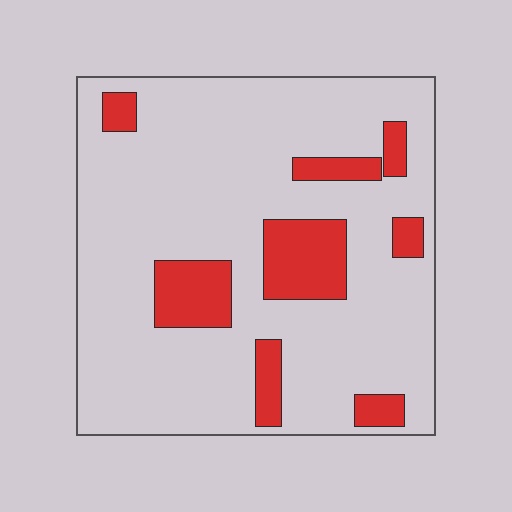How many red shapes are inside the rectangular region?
8.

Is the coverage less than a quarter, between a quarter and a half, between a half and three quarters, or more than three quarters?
Less than a quarter.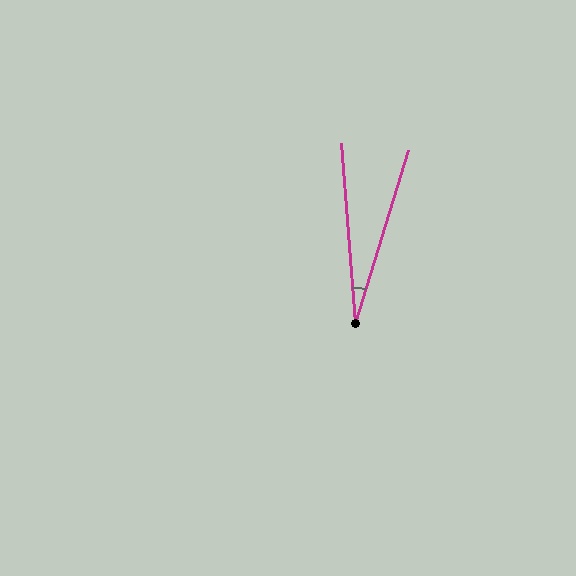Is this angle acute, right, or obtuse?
It is acute.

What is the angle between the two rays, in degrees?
Approximately 21 degrees.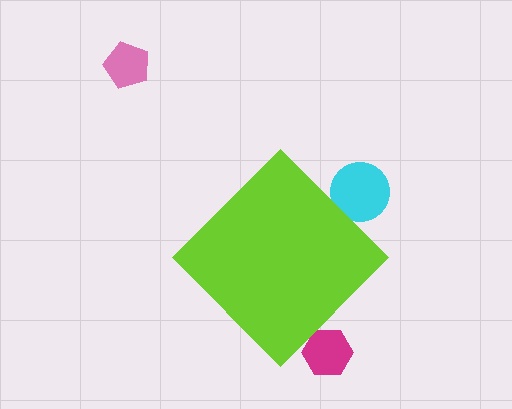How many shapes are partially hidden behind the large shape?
3 shapes are partially hidden.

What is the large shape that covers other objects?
A lime diamond.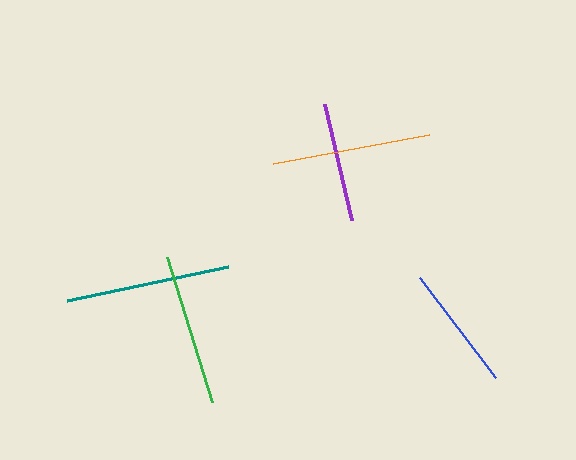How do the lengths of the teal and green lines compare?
The teal and green lines are approximately the same length.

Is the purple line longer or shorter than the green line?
The green line is longer than the purple line.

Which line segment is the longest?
The teal line is the longest at approximately 165 pixels.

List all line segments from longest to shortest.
From longest to shortest: teal, orange, green, blue, purple.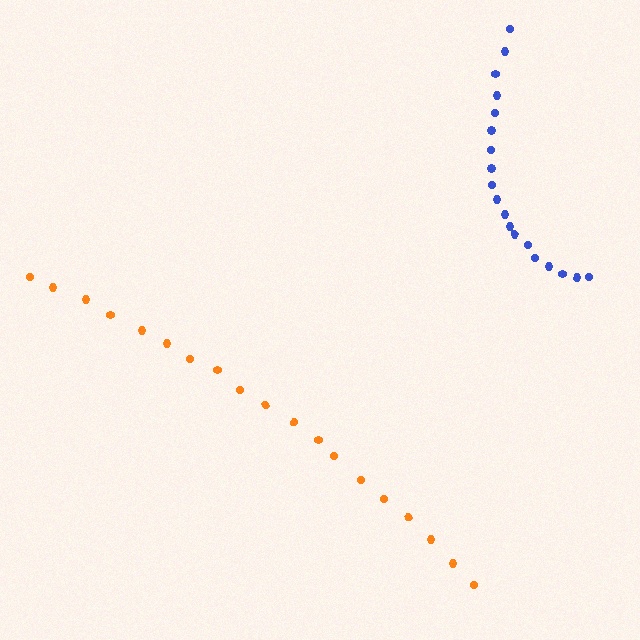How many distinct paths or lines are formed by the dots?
There are 2 distinct paths.